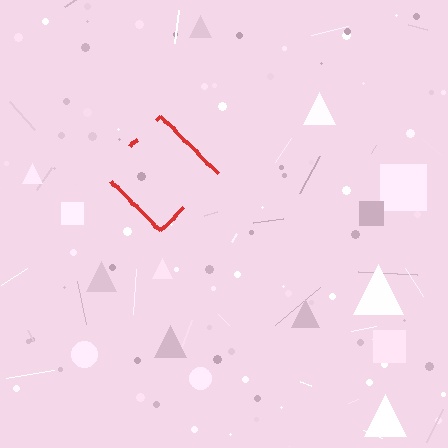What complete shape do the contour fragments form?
The contour fragments form a diamond.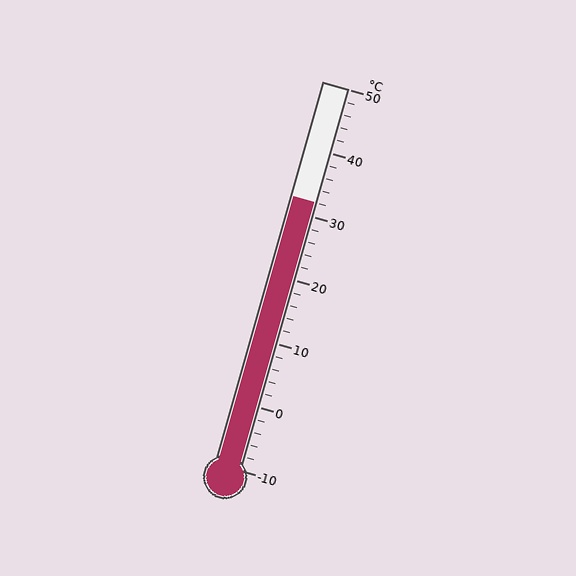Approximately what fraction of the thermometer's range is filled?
The thermometer is filled to approximately 70% of its range.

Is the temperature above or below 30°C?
The temperature is above 30°C.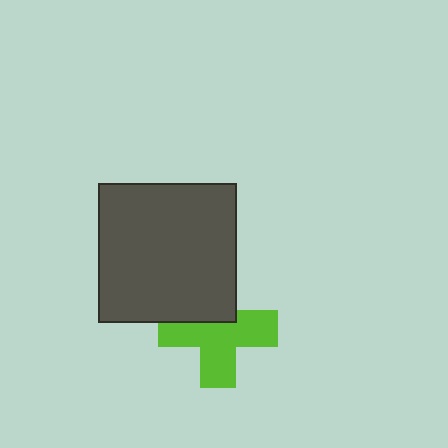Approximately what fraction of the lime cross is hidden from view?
Roughly 34% of the lime cross is hidden behind the dark gray square.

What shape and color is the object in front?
The object in front is a dark gray square.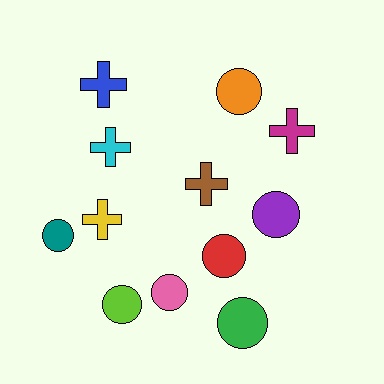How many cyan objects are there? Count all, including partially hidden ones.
There is 1 cyan object.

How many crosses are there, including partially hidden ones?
There are 5 crosses.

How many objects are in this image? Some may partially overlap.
There are 12 objects.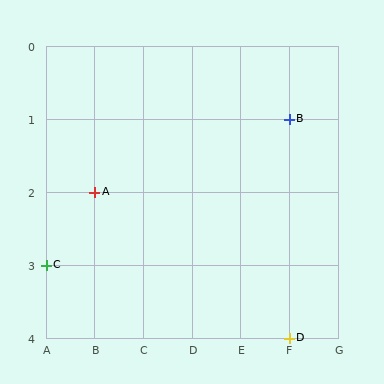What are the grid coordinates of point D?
Point D is at grid coordinates (F, 4).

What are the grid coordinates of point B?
Point B is at grid coordinates (F, 1).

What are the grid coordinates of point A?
Point A is at grid coordinates (B, 2).